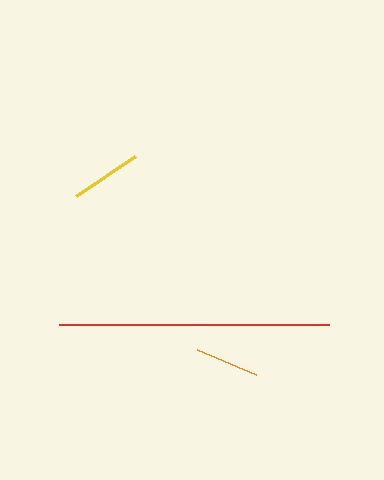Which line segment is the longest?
The red line is the longest at approximately 271 pixels.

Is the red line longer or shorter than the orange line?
The red line is longer than the orange line.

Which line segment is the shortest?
The orange line is the shortest at approximately 65 pixels.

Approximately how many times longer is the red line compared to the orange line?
The red line is approximately 4.2 times the length of the orange line.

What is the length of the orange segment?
The orange segment is approximately 65 pixels long.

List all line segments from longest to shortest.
From longest to shortest: red, yellow, orange.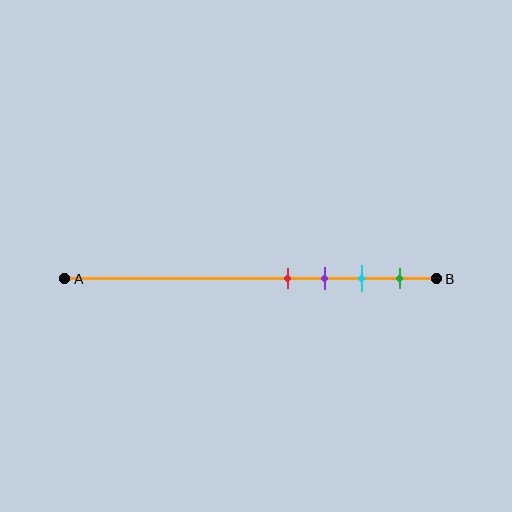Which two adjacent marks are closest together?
The red and purple marks are the closest adjacent pair.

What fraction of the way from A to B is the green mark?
The green mark is approximately 90% (0.9) of the way from A to B.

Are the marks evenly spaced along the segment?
Yes, the marks are approximately evenly spaced.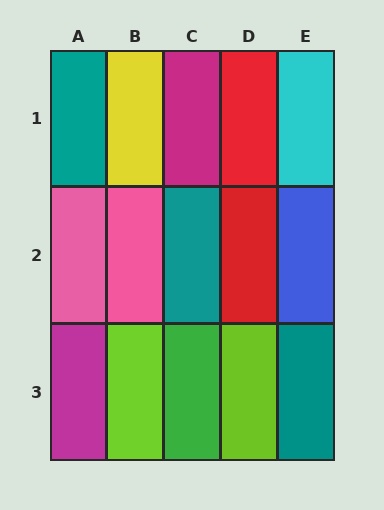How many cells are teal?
3 cells are teal.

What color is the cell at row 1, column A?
Teal.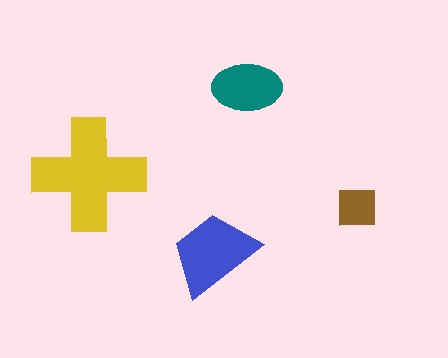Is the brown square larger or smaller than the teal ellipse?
Smaller.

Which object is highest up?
The teal ellipse is topmost.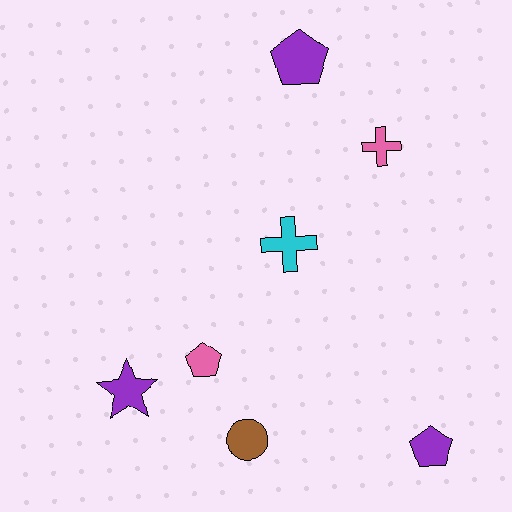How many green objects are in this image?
There are no green objects.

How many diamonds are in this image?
There are no diamonds.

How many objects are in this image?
There are 7 objects.